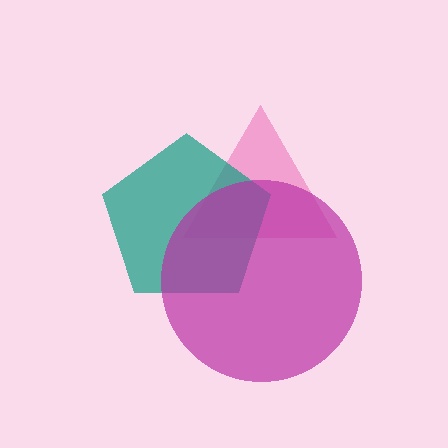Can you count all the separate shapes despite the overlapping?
Yes, there are 3 separate shapes.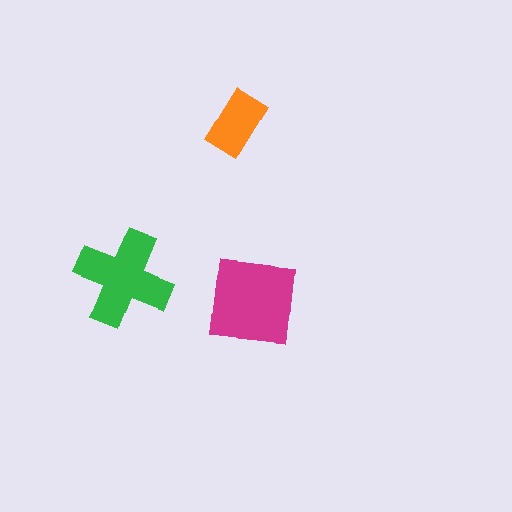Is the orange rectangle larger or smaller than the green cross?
Smaller.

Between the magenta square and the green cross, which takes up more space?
The magenta square.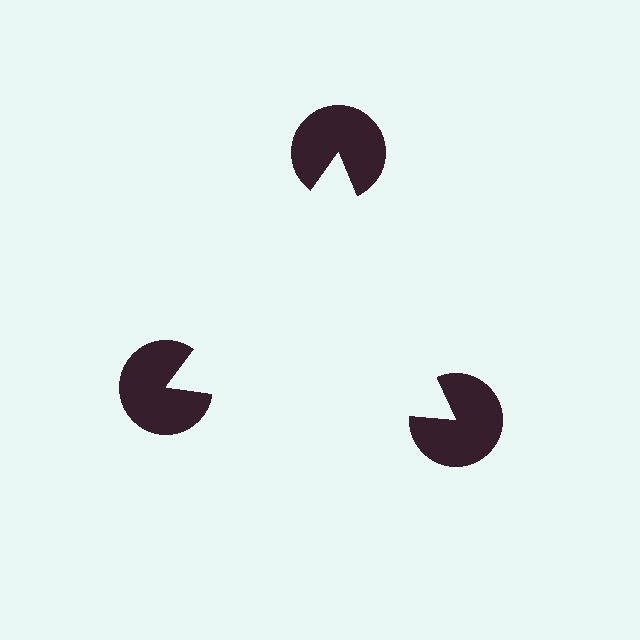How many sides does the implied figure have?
3 sides.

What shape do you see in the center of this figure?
An illusory triangle — its edges are inferred from the aligned wedge cuts in the pac-man discs, not physically drawn.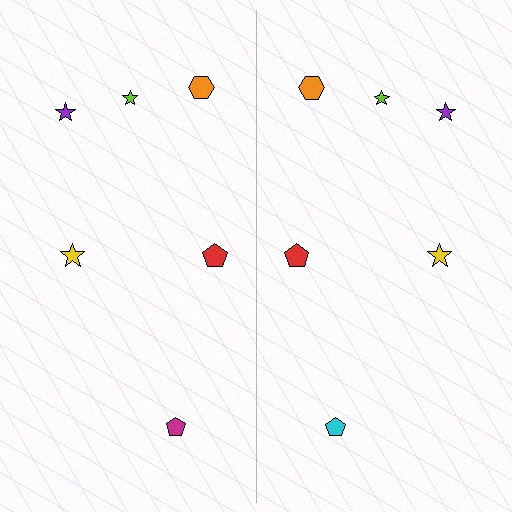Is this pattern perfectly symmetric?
No, the pattern is not perfectly symmetric. The cyan pentagon on the right side breaks the symmetry — its mirror counterpart is magenta.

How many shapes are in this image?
There are 12 shapes in this image.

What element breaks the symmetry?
The cyan pentagon on the right side breaks the symmetry — its mirror counterpart is magenta.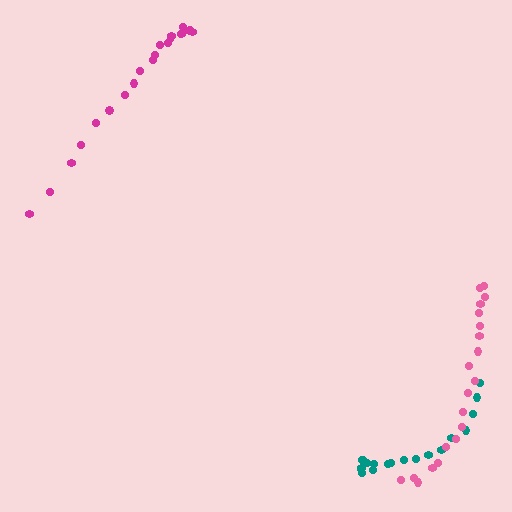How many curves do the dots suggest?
There are 3 distinct paths.